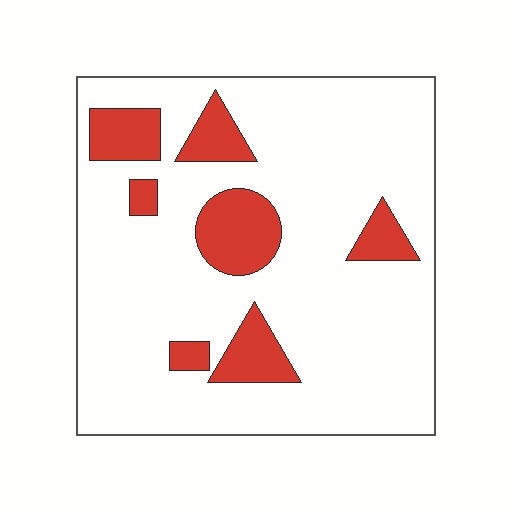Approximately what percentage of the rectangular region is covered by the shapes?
Approximately 15%.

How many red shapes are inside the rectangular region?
7.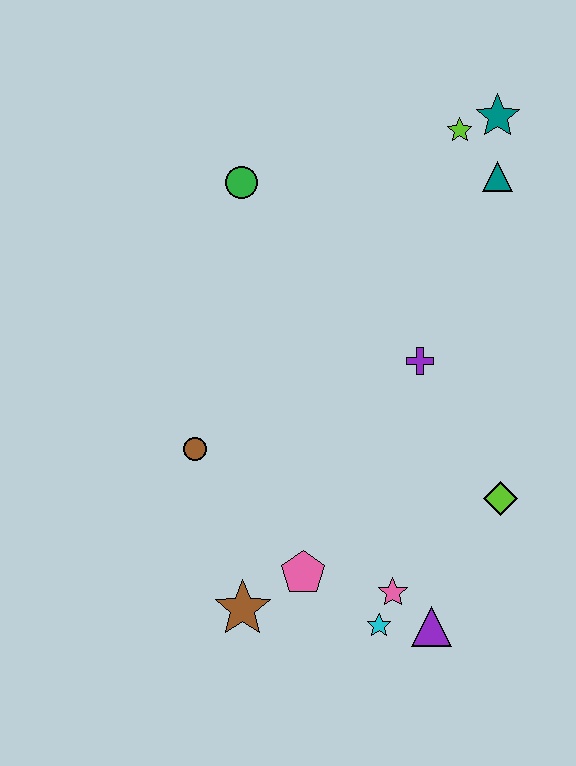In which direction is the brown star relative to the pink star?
The brown star is to the left of the pink star.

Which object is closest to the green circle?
The lime star is closest to the green circle.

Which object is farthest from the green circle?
The purple triangle is farthest from the green circle.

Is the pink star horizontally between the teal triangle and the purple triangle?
No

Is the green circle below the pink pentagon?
No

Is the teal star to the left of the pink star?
No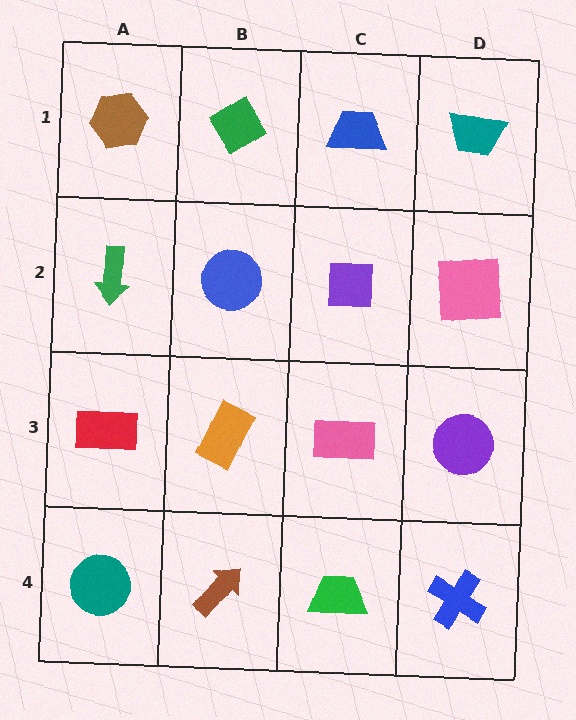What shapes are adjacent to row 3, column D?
A pink square (row 2, column D), a blue cross (row 4, column D), a pink rectangle (row 3, column C).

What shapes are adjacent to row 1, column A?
A green arrow (row 2, column A), a green diamond (row 1, column B).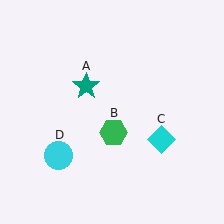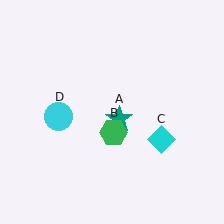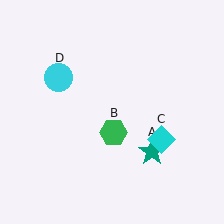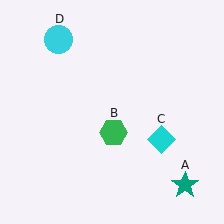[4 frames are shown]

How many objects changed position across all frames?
2 objects changed position: teal star (object A), cyan circle (object D).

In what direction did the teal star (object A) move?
The teal star (object A) moved down and to the right.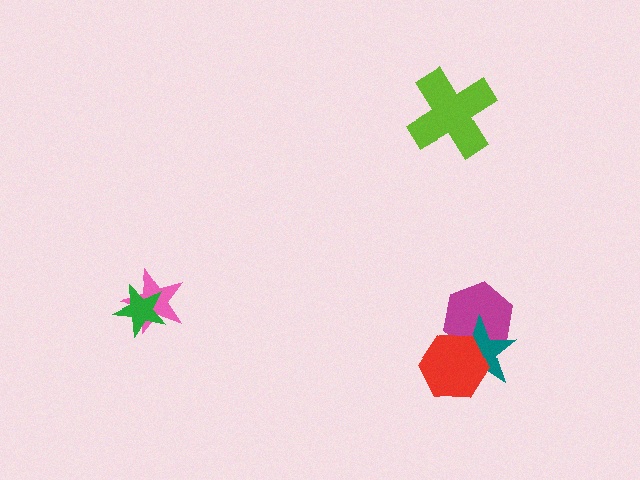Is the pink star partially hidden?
Yes, it is partially covered by another shape.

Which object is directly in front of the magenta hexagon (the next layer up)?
The teal star is directly in front of the magenta hexagon.